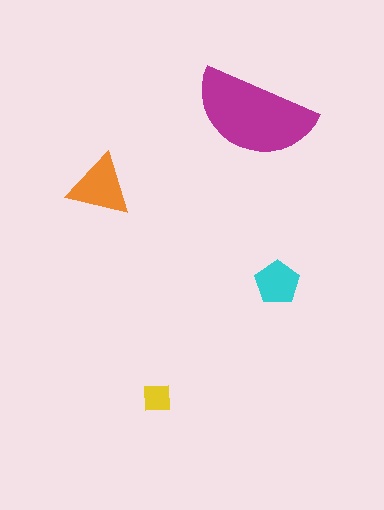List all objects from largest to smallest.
The magenta semicircle, the orange triangle, the cyan pentagon, the yellow square.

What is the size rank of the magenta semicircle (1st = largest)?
1st.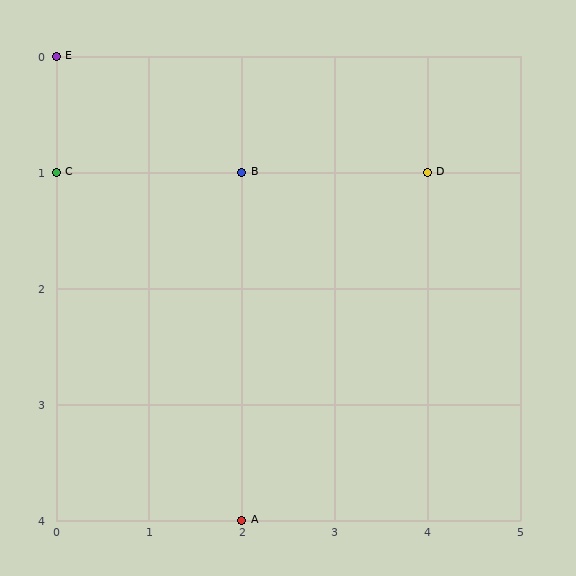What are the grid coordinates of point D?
Point D is at grid coordinates (4, 1).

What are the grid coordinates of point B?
Point B is at grid coordinates (2, 1).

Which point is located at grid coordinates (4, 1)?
Point D is at (4, 1).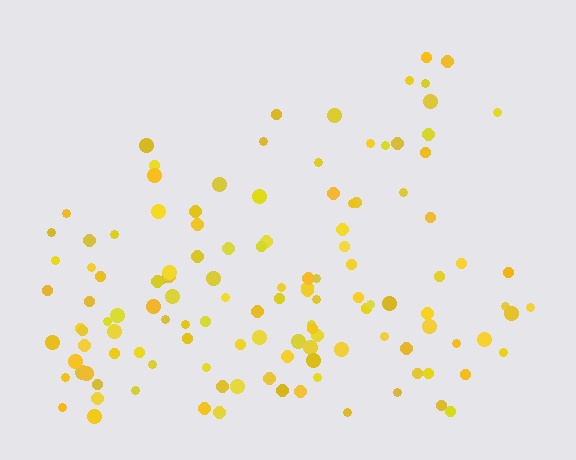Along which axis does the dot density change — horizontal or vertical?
Vertical.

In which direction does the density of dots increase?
From top to bottom, with the bottom side densest.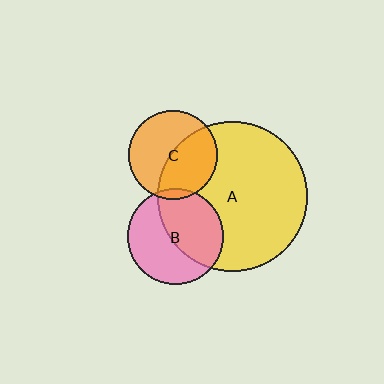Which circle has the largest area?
Circle A (yellow).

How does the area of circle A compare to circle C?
Approximately 2.8 times.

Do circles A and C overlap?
Yes.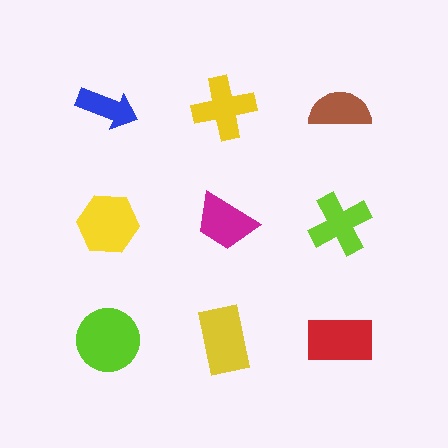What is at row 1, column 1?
A blue arrow.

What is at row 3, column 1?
A lime circle.